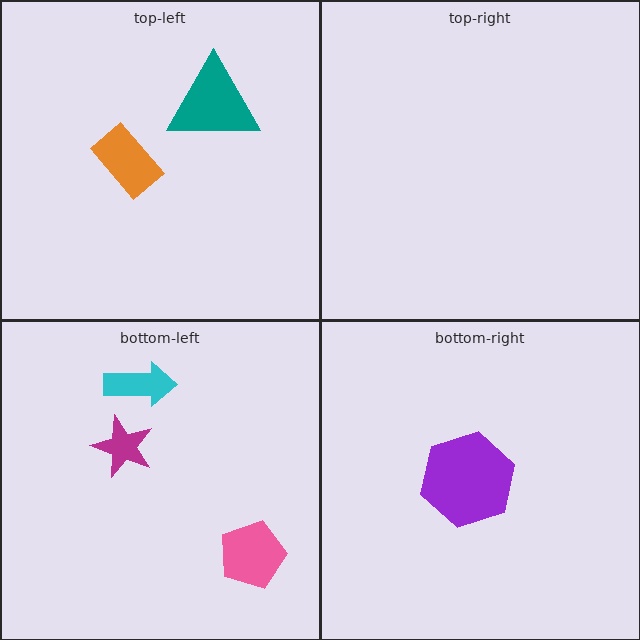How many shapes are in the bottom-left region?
3.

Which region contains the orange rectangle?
The top-left region.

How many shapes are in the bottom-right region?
1.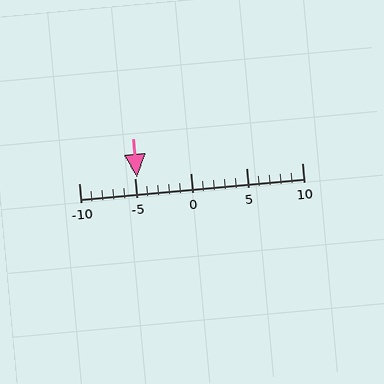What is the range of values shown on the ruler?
The ruler shows values from -10 to 10.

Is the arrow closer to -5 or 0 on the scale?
The arrow is closer to -5.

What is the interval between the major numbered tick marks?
The major tick marks are spaced 5 units apart.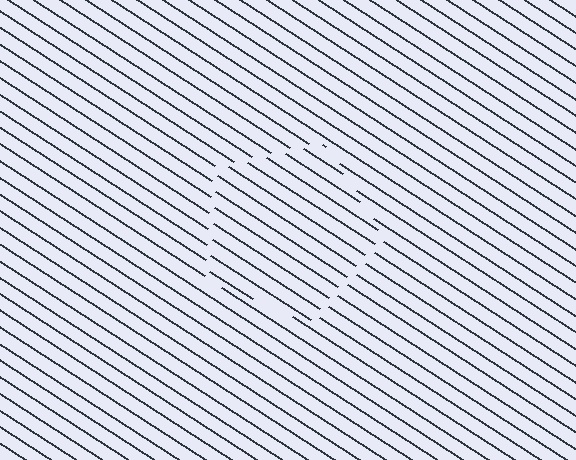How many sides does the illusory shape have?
5 sides — the line-ends trace a pentagon.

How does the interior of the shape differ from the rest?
The interior of the shape contains the same grating, shifted by half a period — the contour is defined by the phase discontinuity where line-ends from the inner and outer gratings abut.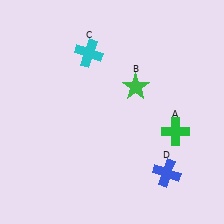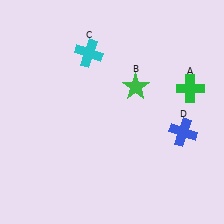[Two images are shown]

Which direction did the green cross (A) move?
The green cross (A) moved up.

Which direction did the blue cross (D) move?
The blue cross (D) moved up.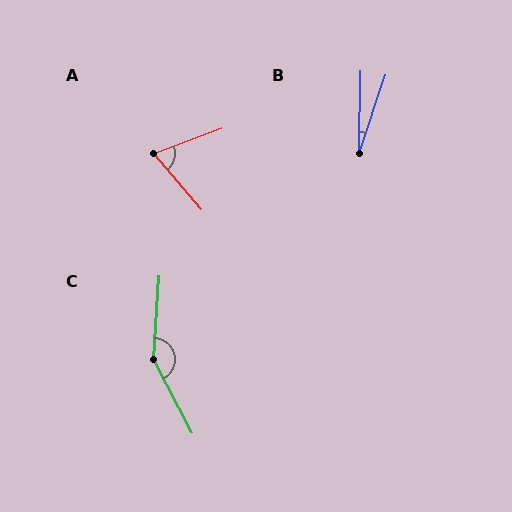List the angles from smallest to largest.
B (17°), A (70°), C (149°).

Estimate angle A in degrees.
Approximately 70 degrees.